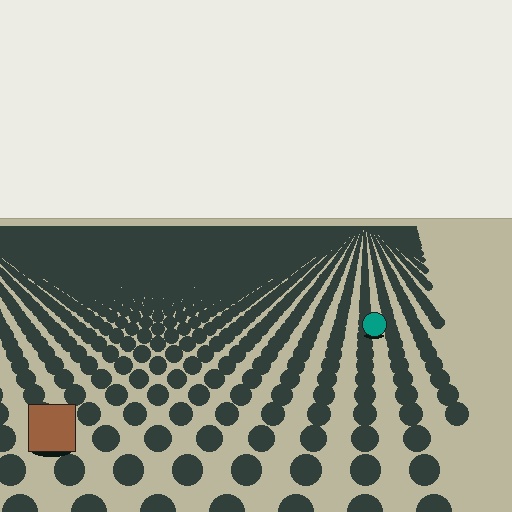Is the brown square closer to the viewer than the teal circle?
Yes. The brown square is closer — you can tell from the texture gradient: the ground texture is coarser near it.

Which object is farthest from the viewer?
The teal circle is farthest from the viewer. It appears smaller and the ground texture around it is denser.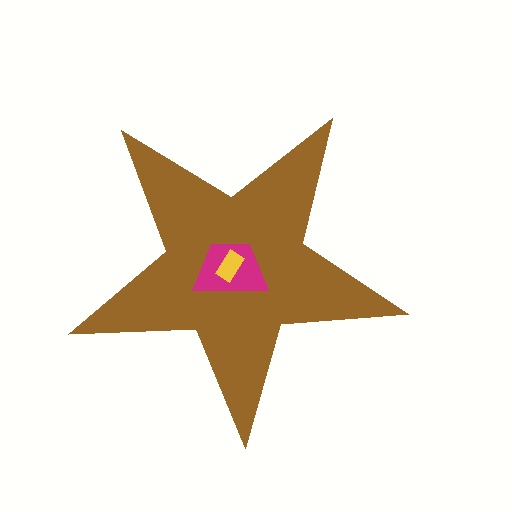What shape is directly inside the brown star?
The magenta trapezoid.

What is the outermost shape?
The brown star.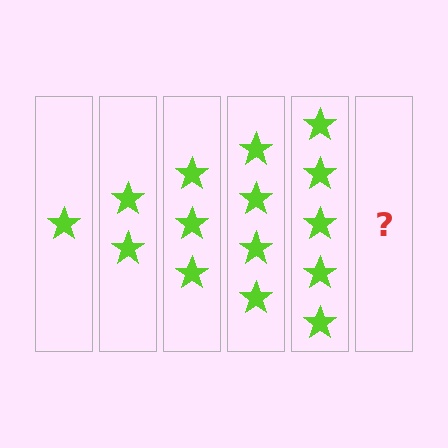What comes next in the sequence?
The next element should be 6 stars.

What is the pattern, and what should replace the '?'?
The pattern is that each step adds one more star. The '?' should be 6 stars.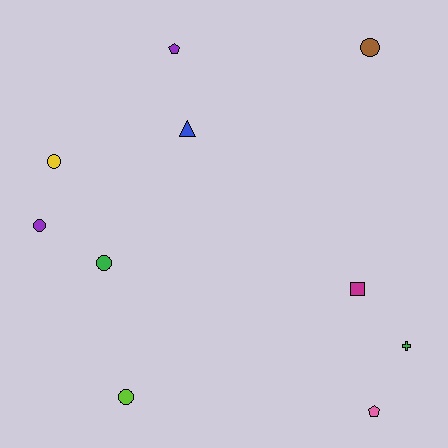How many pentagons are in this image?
There are 2 pentagons.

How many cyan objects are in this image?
There are no cyan objects.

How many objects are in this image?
There are 10 objects.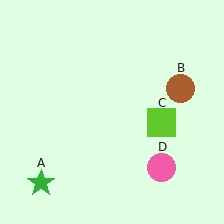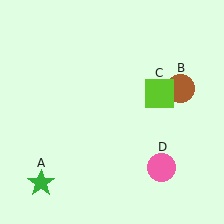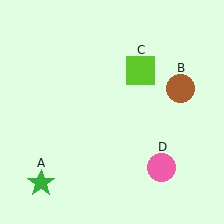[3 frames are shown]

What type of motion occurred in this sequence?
The lime square (object C) rotated counterclockwise around the center of the scene.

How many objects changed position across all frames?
1 object changed position: lime square (object C).